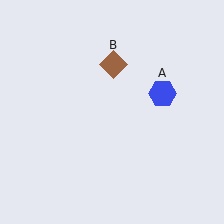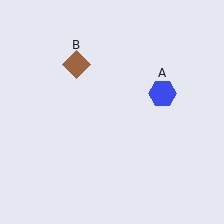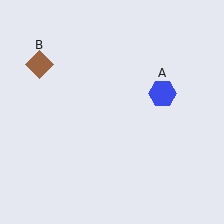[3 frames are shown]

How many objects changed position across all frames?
1 object changed position: brown diamond (object B).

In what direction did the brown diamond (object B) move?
The brown diamond (object B) moved left.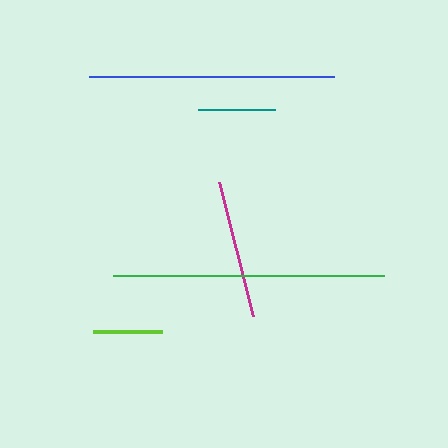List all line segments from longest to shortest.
From longest to shortest: green, blue, magenta, teal, lime.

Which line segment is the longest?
The green line is the longest at approximately 271 pixels.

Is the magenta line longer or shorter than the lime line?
The magenta line is longer than the lime line.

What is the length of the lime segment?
The lime segment is approximately 69 pixels long.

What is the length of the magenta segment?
The magenta segment is approximately 138 pixels long.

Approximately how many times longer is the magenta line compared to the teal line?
The magenta line is approximately 1.8 times the length of the teal line.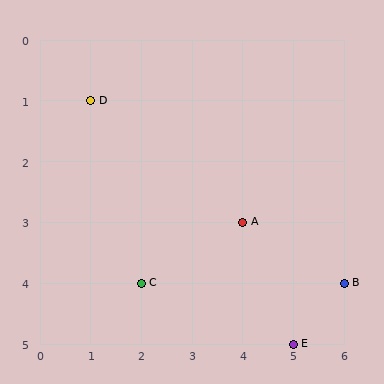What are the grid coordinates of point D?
Point D is at grid coordinates (1, 1).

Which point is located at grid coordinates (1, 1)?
Point D is at (1, 1).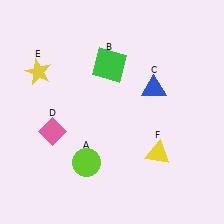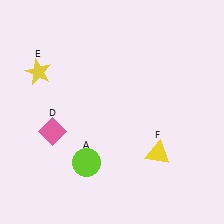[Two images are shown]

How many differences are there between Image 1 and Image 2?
There are 2 differences between the two images.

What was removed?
The green square (B), the blue triangle (C) were removed in Image 2.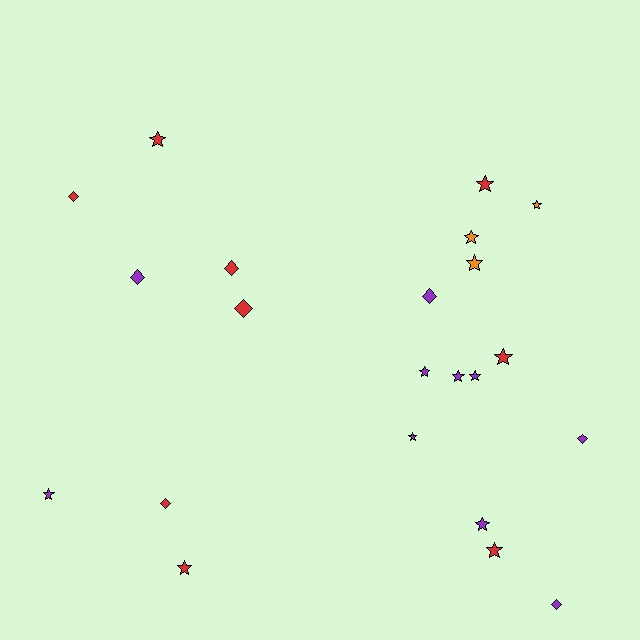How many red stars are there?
There are 5 red stars.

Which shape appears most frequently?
Star, with 14 objects.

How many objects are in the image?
There are 22 objects.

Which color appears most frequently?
Purple, with 10 objects.